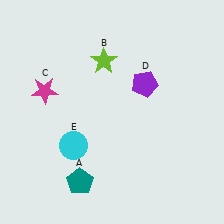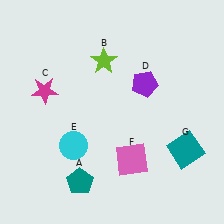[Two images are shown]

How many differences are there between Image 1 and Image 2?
There are 2 differences between the two images.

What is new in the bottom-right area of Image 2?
A teal square (G) was added in the bottom-right area of Image 2.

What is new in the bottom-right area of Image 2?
A pink square (F) was added in the bottom-right area of Image 2.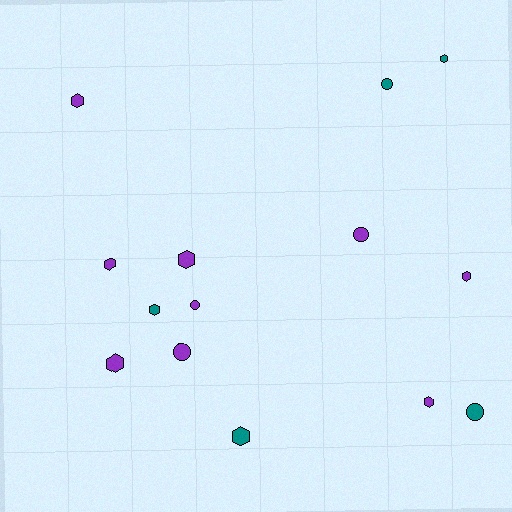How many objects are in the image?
There are 14 objects.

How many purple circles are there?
There are 3 purple circles.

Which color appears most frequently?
Purple, with 9 objects.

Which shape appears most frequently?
Hexagon, with 9 objects.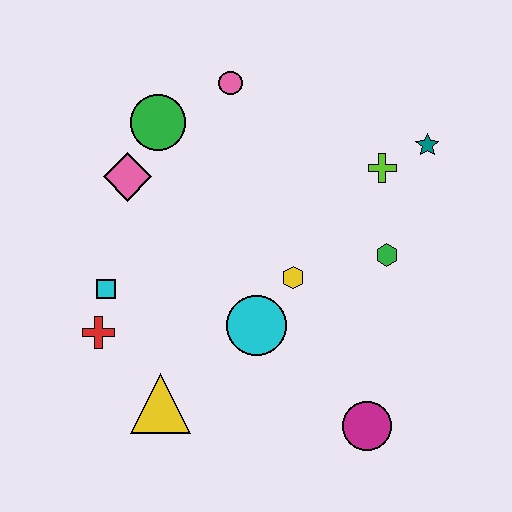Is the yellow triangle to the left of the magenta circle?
Yes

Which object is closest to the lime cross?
The teal star is closest to the lime cross.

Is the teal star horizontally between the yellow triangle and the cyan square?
No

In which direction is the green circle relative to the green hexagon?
The green circle is to the left of the green hexagon.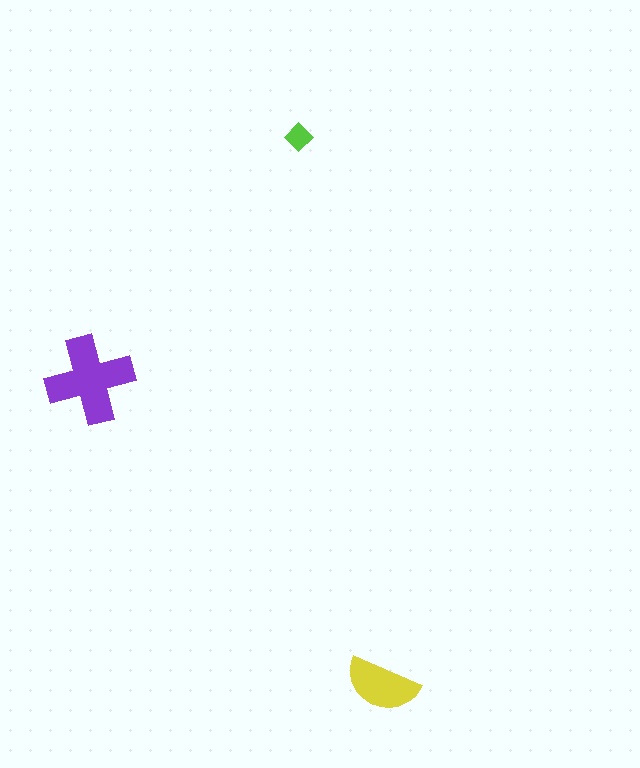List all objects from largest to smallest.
The purple cross, the yellow semicircle, the lime diamond.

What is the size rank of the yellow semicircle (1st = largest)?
2nd.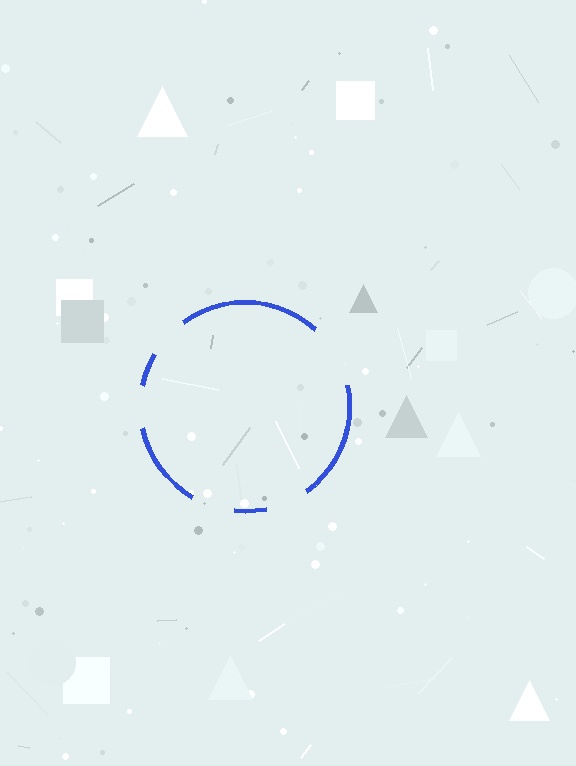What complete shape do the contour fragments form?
The contour fragments form a circle.